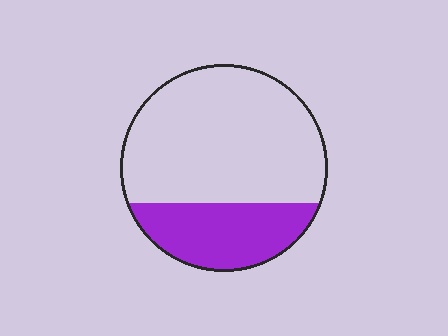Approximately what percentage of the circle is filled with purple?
Approximately 30%.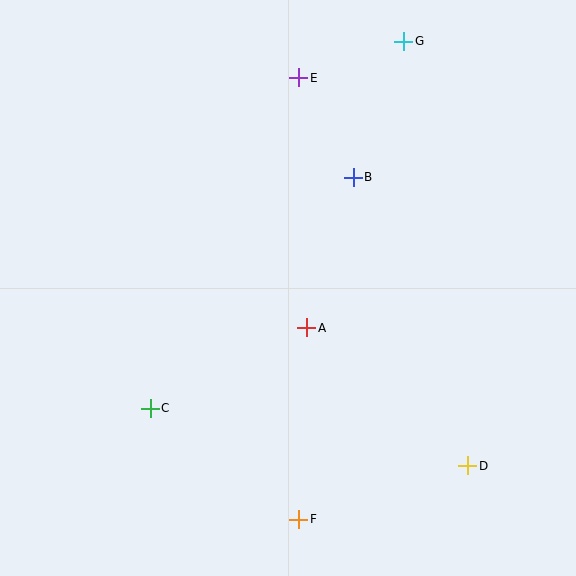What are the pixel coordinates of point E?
Point E is at (299, 78).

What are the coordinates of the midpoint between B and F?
The midpoint between B and F is at (326, 348).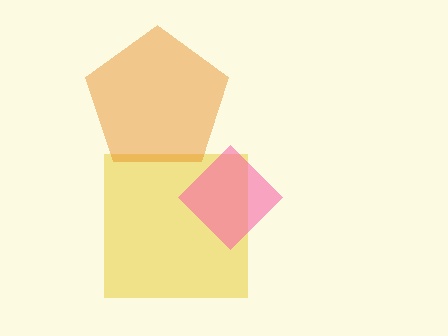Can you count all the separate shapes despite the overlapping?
Yes, there are 3 separate shapes.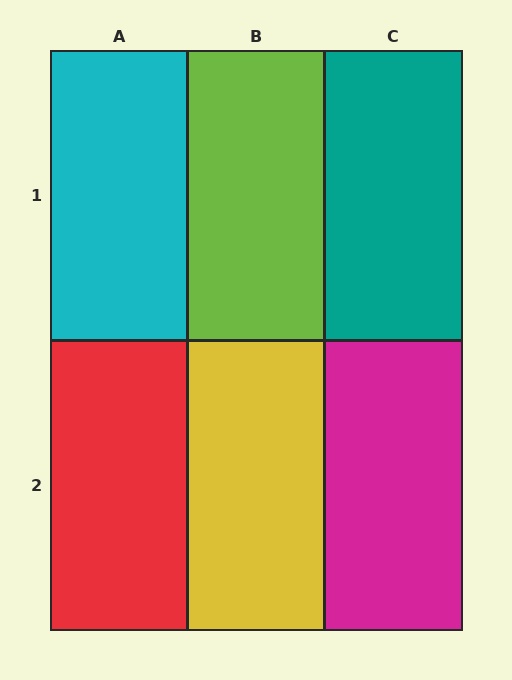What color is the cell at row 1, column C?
Teal.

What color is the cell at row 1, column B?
Lime.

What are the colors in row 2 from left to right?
Red, yellow, magenta.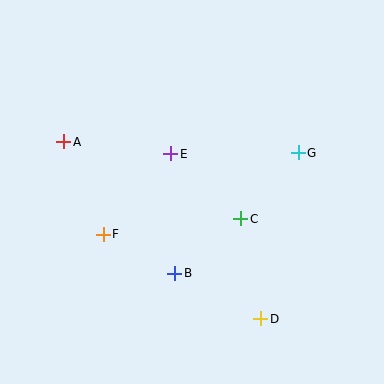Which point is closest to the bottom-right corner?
Point D is closest to the bottom-right corner.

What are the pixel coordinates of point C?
Point C is at (241, 219).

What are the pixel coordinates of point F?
Point F is at (103, 234).